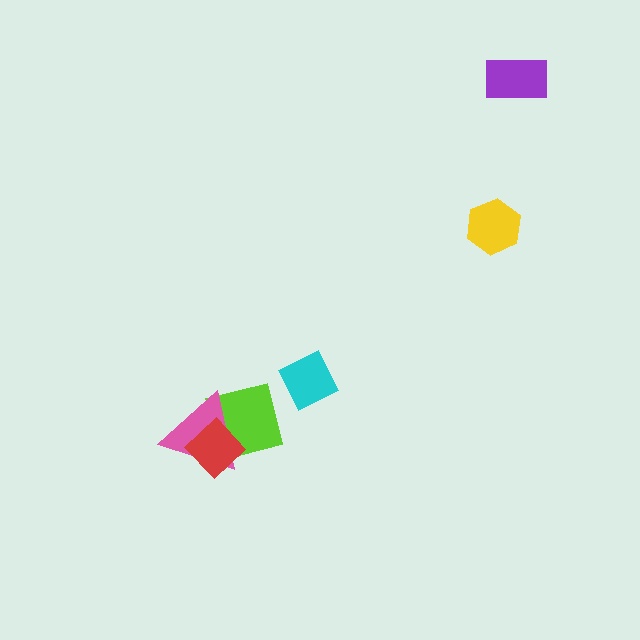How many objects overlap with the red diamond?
2 objects overlap with the red diamond.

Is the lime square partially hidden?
Yes, it is partially covered by another shape.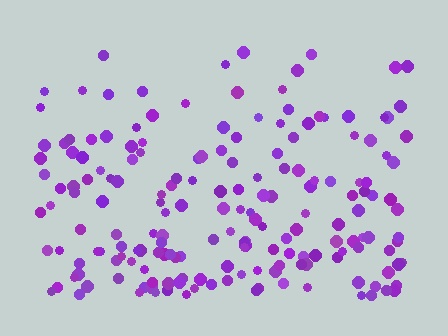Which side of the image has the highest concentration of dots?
The bottom.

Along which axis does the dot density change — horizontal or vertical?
Vertical.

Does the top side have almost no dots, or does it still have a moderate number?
Still a moderate number, just noticeably fewer than the bottom.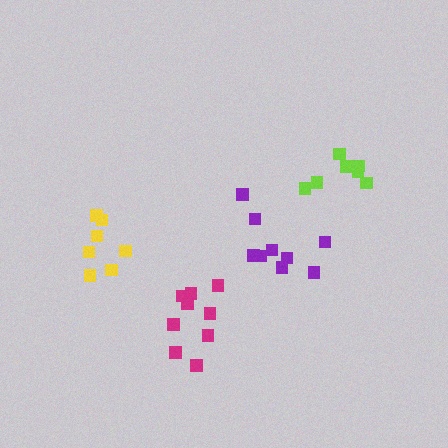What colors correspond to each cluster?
The clusters are colored: yellow, magenta, purple, lime.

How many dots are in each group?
Group 1: 7 dots, Group 2: 9 dots, Group 3: 9 dots, Group 4: 7 dots (32 total).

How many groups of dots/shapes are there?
There are 4 groups.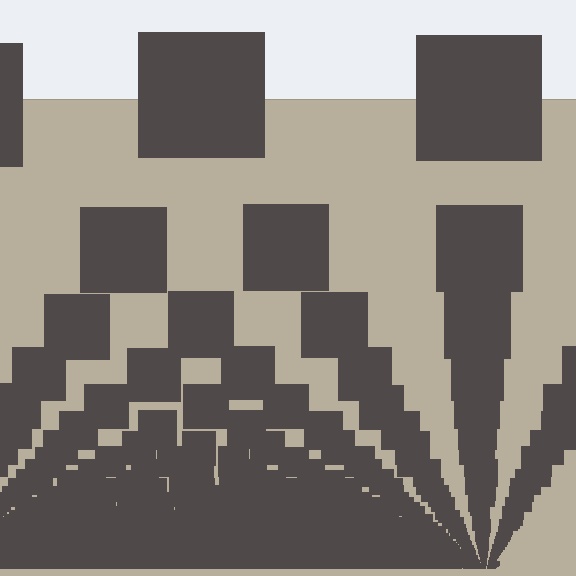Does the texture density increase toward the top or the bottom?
Density increases toward the bottom.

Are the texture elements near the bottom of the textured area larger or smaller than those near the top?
Smaller. The gradient is inverted — elements near the bottom are smaller and denser.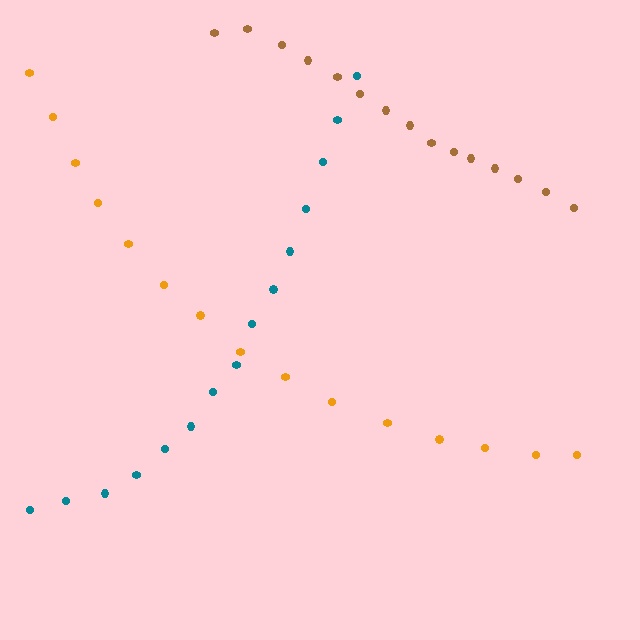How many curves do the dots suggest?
There are 3 distinct paths.